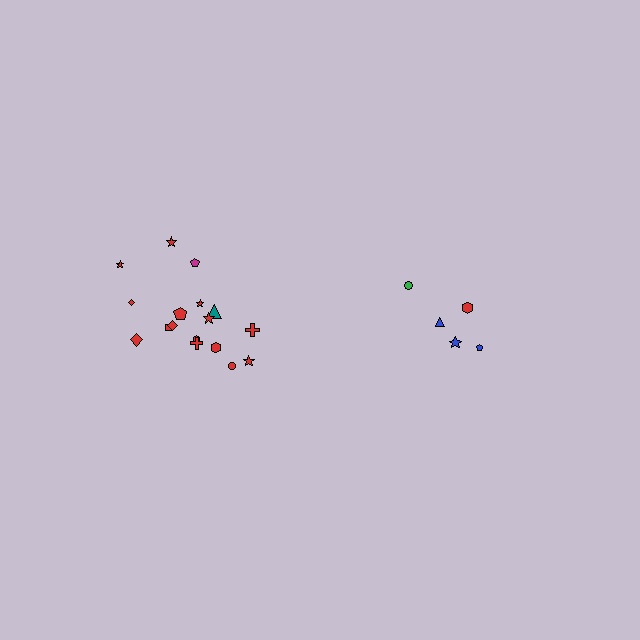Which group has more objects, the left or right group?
The left group.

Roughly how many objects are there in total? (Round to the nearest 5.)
Roughly 25 objects in total.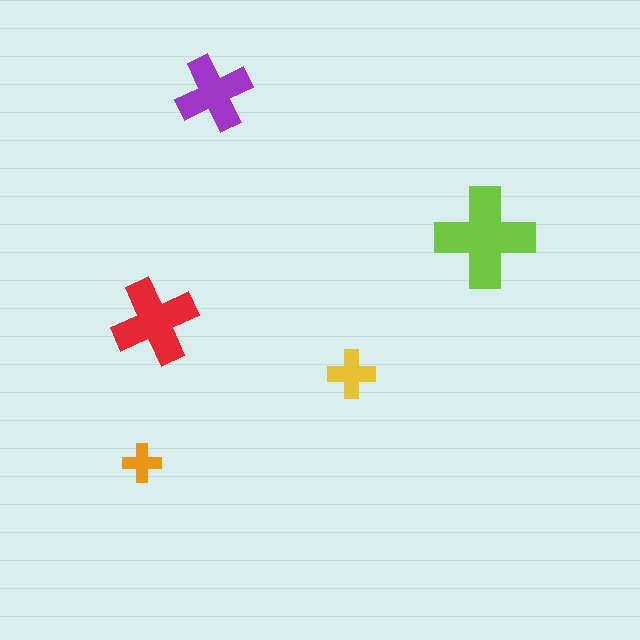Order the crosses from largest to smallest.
the lime one, the red one, the purple one, the yellow one, the orange one.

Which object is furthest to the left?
The orange cross is leftmost.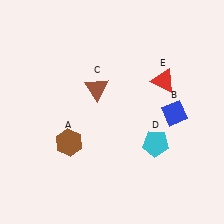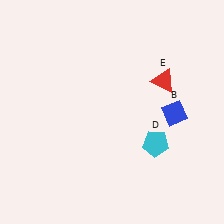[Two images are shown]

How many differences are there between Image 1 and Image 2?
There are 2 differences between the two images.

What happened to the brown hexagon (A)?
The brown hexagon (A) was removed in Image 2. It was in the bottom-left area of Image 1.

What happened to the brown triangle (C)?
The brown triangle (C) was removed in Image 2. It was in the top-left area of Image 1.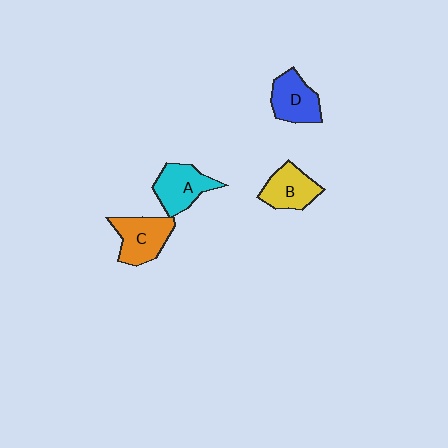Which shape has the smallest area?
Shape B (yellow).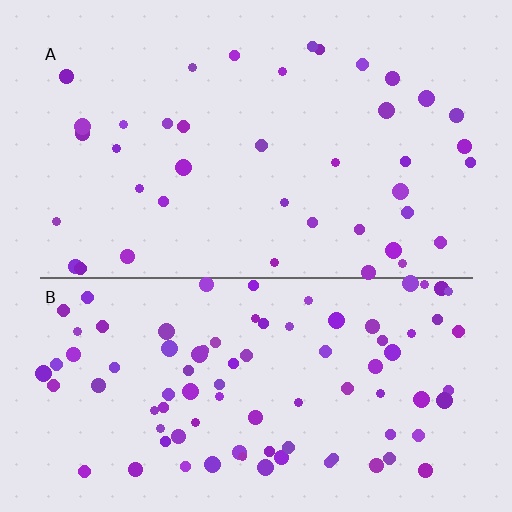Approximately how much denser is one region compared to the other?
Approximately 2.2× — region B over region A.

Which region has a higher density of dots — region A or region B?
B (the bottom).